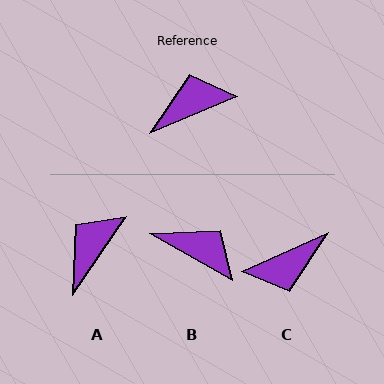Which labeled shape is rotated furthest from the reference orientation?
C, about 179 degrees away.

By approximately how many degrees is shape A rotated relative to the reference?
Approximately 33 degrees counter-clockwise.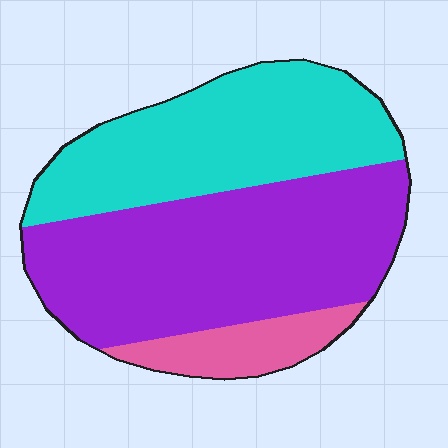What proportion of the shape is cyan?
Cyan takes up about three eighths (3/8) of the shape.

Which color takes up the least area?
Pink, at roughly 10%.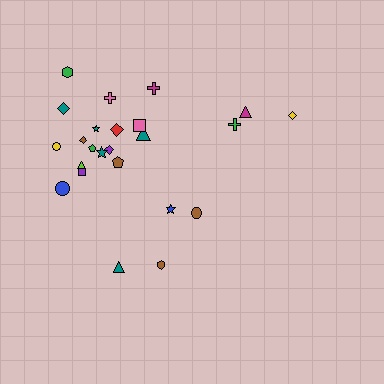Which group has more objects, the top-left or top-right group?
The top-left group.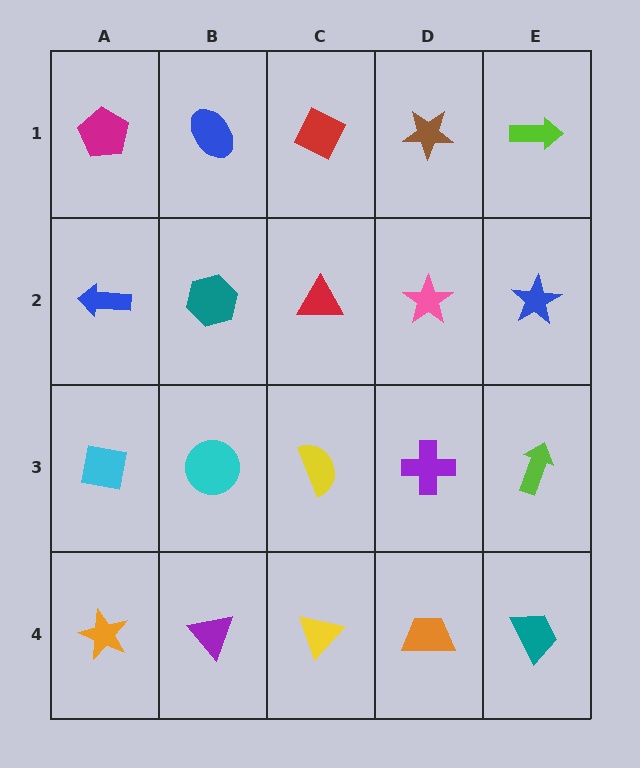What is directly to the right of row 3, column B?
A yellow semicircle.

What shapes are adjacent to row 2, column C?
A red diamond (row 1, column C), a yellow semicircle (row 3, column C), a teal hexagon (row 2, column B), a pink star (row 2, column D).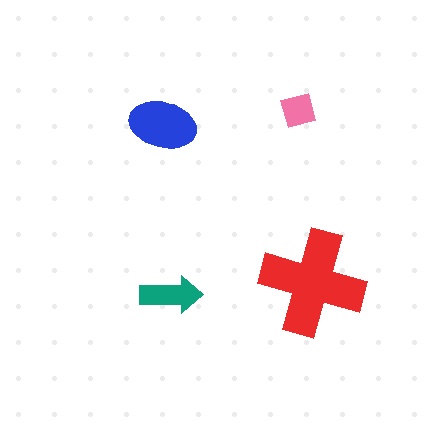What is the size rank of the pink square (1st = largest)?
4th.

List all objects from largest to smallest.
The red cross, the blue ellipse, the teal arrow, the pink square.